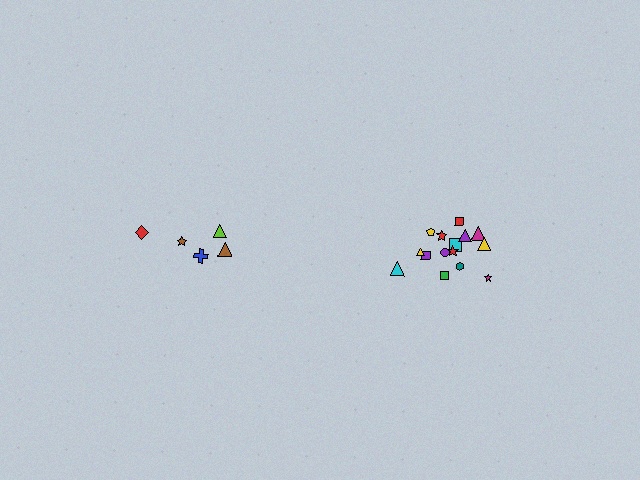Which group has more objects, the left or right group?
The right group.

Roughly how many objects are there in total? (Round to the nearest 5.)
Roughly 20 objects in total.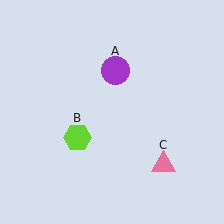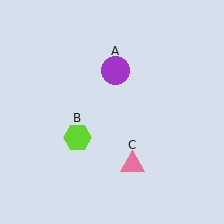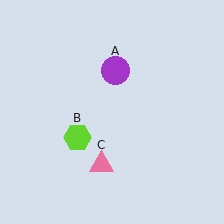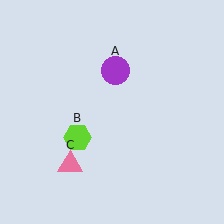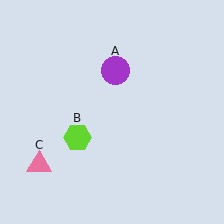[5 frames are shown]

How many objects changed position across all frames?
1 object changed position: pink triangle (object C).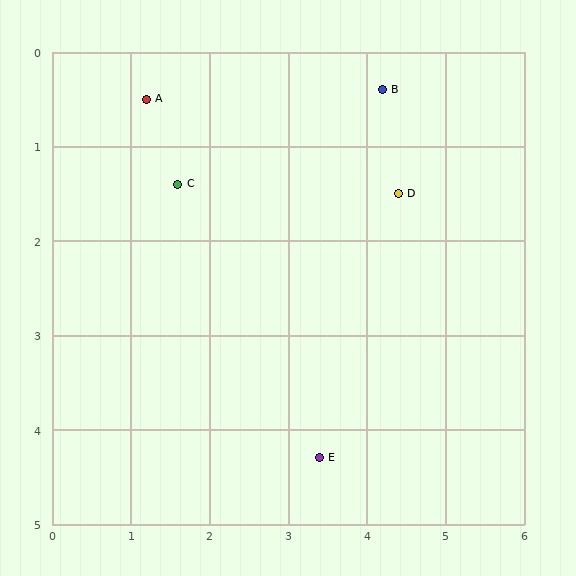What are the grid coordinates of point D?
Point D is at approximately (4.4, 1.5).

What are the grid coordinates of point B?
Point B is at approximately (4.2, 0.4).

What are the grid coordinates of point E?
Point E is at approximately (3.4, 4.3).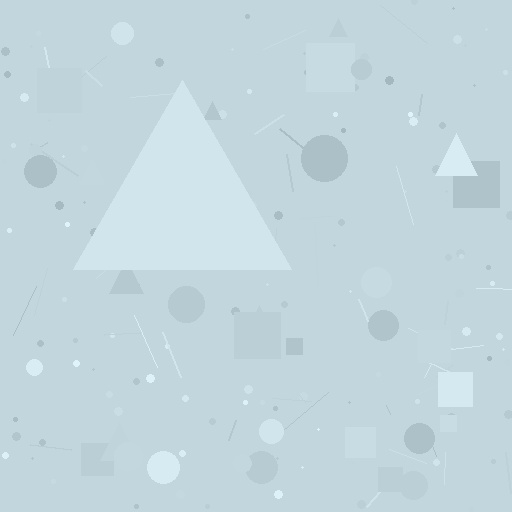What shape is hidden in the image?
A triangle is hidden in the image.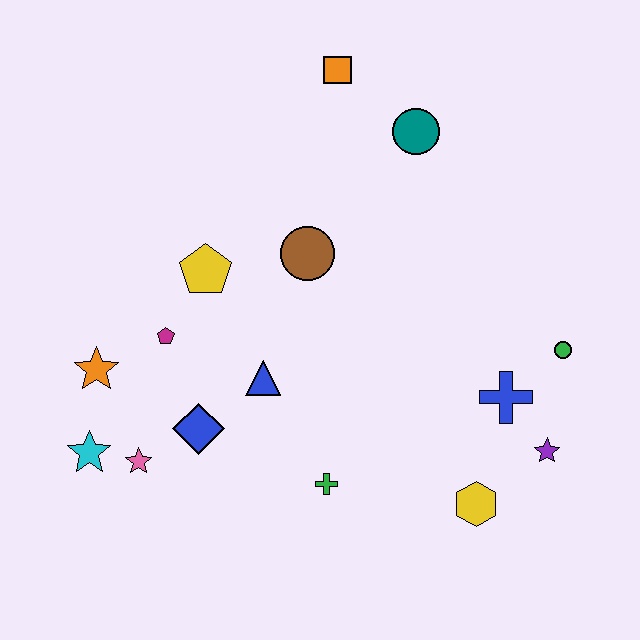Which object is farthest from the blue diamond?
The orange square is farthest from the blue diamond.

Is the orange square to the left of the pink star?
No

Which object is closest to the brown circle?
The yellow pentagon is closest to the brown circle.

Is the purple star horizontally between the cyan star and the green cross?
No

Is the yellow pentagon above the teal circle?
No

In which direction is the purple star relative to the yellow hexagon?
The purple star is to the right of the yellow hexagon.